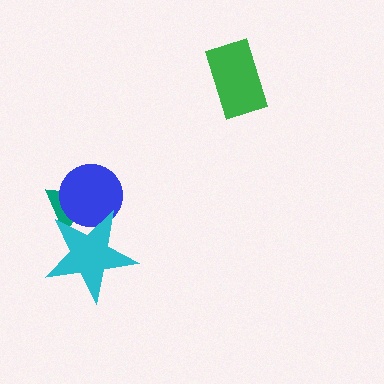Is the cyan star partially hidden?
No, no other shape covers it.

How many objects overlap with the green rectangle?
0 objects overlap with the green rectangle.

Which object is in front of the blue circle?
The cyan star is in front of the blue circle.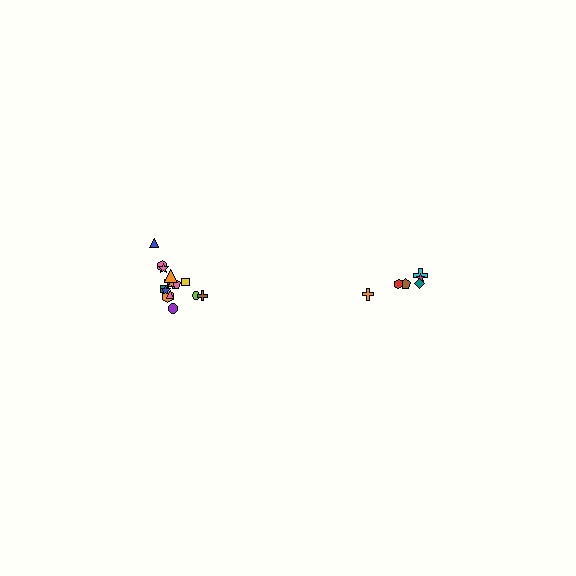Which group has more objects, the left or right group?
The left group.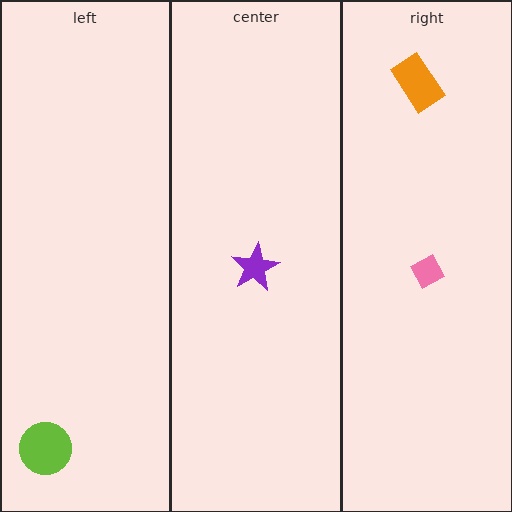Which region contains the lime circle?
The left region.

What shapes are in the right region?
The orange rectangle, the pink diamond.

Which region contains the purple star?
The center region.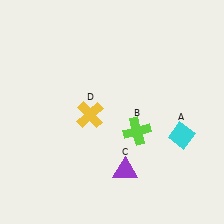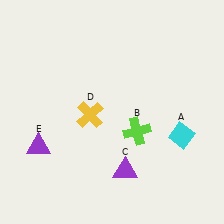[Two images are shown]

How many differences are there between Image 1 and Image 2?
There is 1 difference between the two images.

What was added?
A purple triangle (E) was added in Image 2.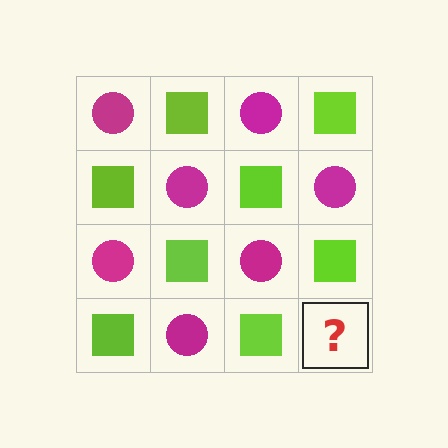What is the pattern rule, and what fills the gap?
The rule is that it alternates magenta circle and lime square in a checkerboard pattern. The gap should be filled with a magenta circle.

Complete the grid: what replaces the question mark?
The question mark should be replaced with a magenta circle.